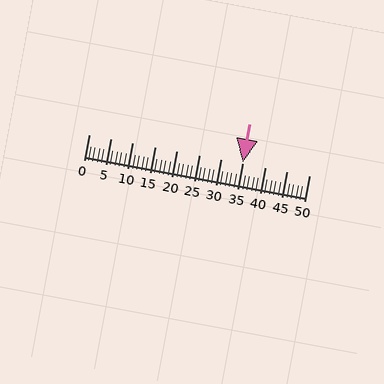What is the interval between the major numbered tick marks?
The major tick marks are spaced 5 units apart.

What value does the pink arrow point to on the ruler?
The pink arrow points to approximately 35.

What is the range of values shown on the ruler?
The ruler shows values from 0 to 50.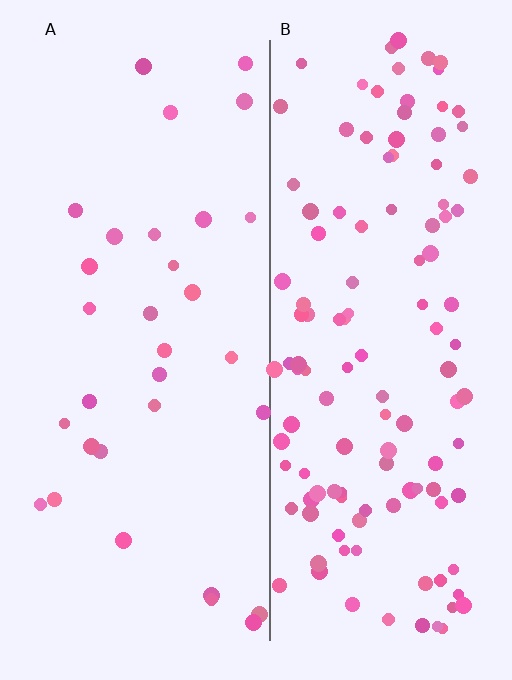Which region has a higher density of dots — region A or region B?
B (the right).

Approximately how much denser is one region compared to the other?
Approximately 3.9× — region B over region A.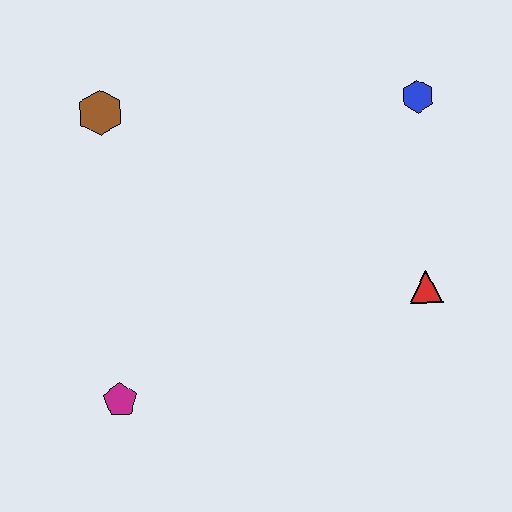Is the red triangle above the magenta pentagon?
Yes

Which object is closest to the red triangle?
The blue hexagon is closest to the red triangle.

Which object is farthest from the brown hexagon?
The red triangle is farthest from the brown hexagon.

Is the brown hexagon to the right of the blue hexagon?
No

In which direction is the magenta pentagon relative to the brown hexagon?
The magenta pentagon is below the brown hexagon.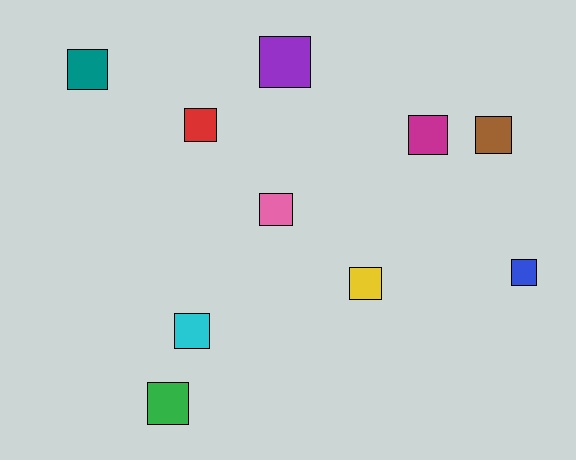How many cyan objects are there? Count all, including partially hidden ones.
There is 1 cyan object.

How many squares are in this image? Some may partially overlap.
There are 10 squares.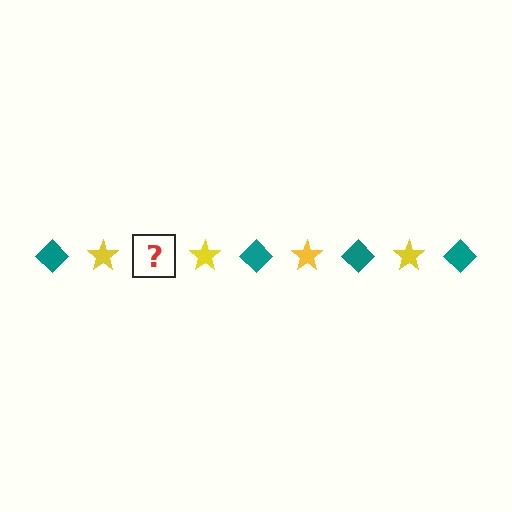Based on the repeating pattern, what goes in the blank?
The blank should be a teal diamond.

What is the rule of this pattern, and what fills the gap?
The rule is that the pattern alternates between teal diamond and yellow star. The gap should be filled with a teal diamond.